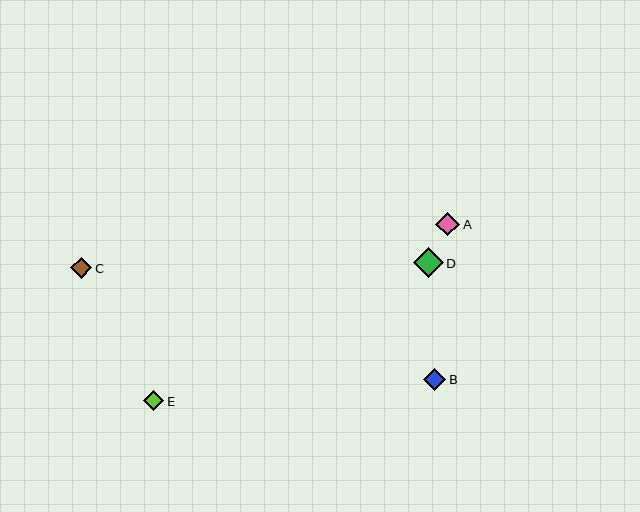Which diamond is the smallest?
Diamond E is the smallest with a size of approximately 20 pixels.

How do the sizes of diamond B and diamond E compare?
Diamond B and diamond E are approximately the same size.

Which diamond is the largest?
Diamond D is the largest with a size of approximately 30 pixels.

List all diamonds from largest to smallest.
From largest to smallest: D, A, B, C, E.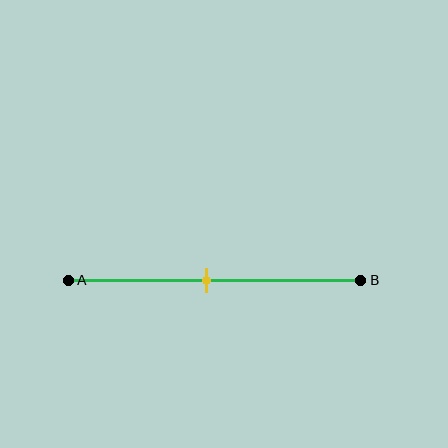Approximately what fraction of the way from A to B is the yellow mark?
The yellow mark is approximately 45% of the way from A to B.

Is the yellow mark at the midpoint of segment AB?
Yes, the mark is approximately at the midpoint.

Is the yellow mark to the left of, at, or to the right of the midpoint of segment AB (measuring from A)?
The yellow mark is approximately at the midpoint of segment AB.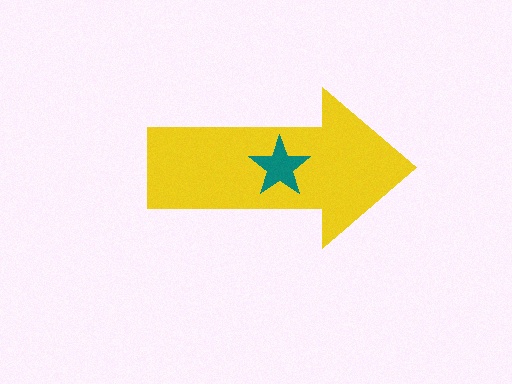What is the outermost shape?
The yellow arrow.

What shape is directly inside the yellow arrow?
The teal star.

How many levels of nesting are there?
2.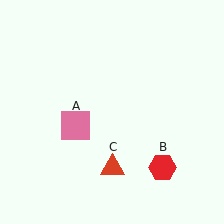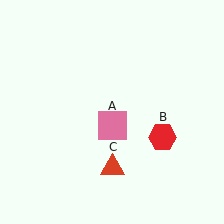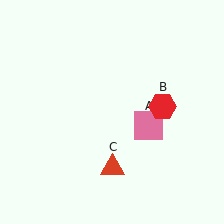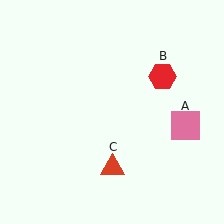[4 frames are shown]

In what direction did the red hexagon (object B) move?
The red hexagon (object B) moved up.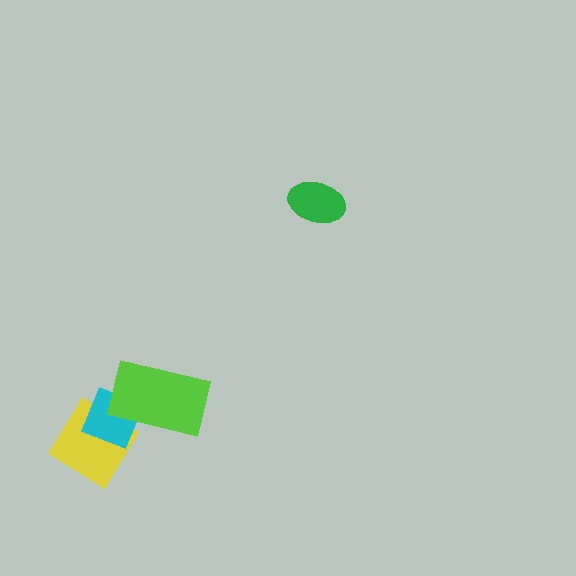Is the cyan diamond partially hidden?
Yes, it is partially covered by another shape.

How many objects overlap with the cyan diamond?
2 objects overlap with the cyan diamond.